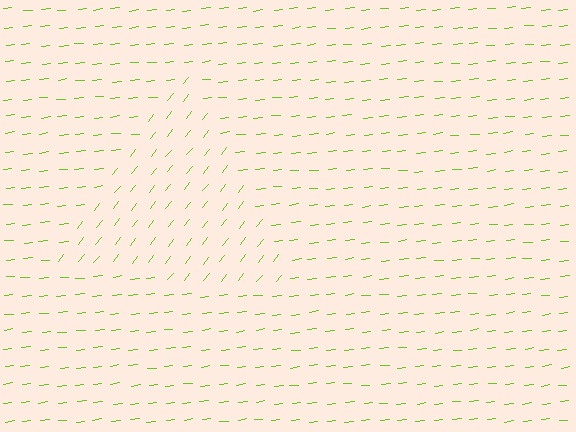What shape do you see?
I see a triangle.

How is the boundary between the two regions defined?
The boundary is defined purely by a change in line orientation (approximately 45 degrees difference). All lines are the same color and thickness.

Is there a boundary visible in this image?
Yes, there is a texture boundary formed by a change in line orientation.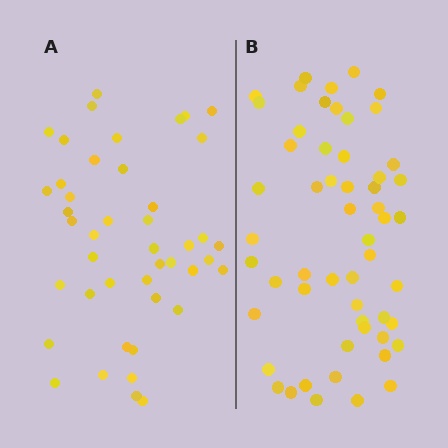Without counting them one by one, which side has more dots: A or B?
Region B (the right region) has more dots.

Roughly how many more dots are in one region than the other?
Region B has roughly 12 or so more dots than region A.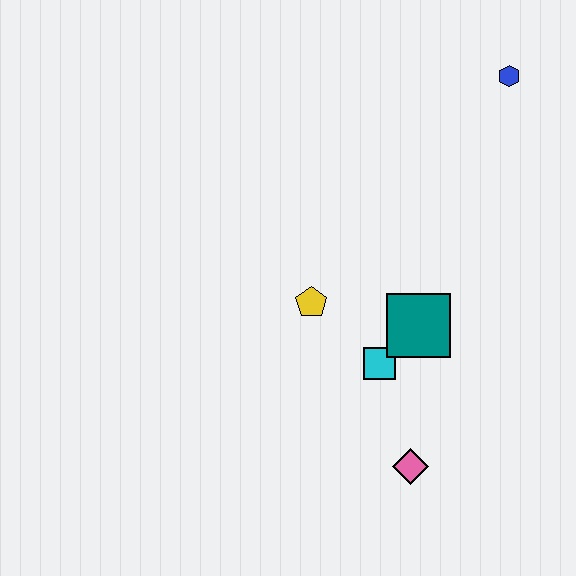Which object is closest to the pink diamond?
The cyan square is closest to the pink diamond.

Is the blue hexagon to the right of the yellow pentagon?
Yes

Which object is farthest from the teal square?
The blue hexagon is farthest from the teal square.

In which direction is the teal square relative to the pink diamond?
The teal square is above the pink diamond.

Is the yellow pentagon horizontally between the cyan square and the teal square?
No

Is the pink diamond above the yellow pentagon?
No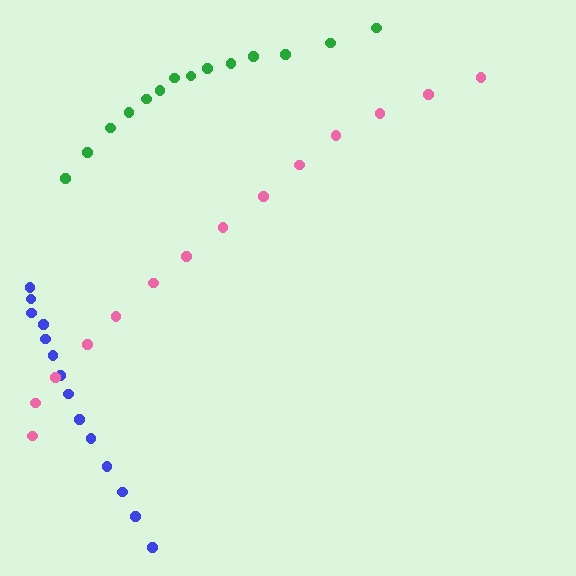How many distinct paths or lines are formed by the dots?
There are 3 distinct paths.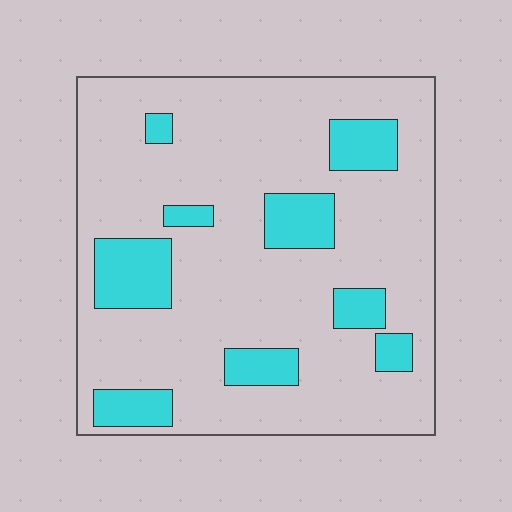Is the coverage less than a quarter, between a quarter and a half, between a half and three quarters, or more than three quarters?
Less than a quarter.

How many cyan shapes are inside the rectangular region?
9.